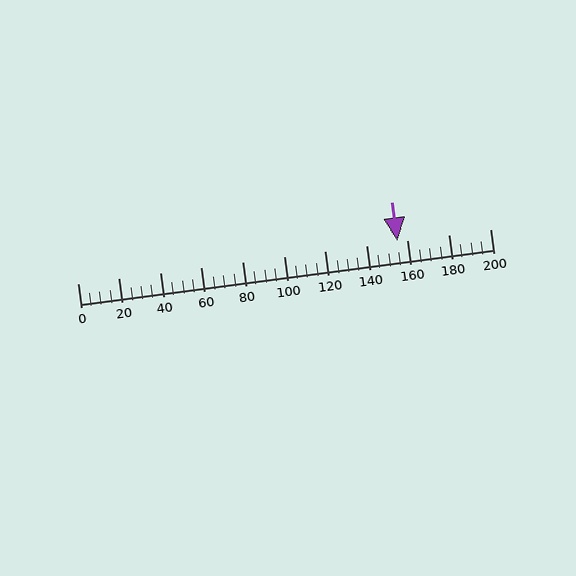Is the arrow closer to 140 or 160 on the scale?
The arrow is closer to 160.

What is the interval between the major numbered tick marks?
The major tick marks are spaced 20 units apart.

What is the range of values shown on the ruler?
The ruler shows values from 0 to 200.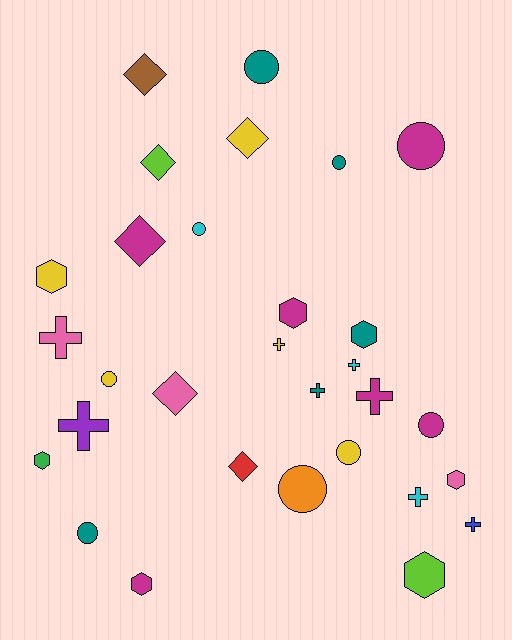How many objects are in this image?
There are 30 objects.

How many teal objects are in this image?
There are 5 teal objects.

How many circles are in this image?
There are 9 circles.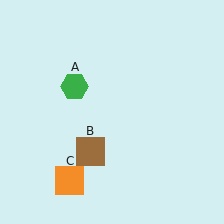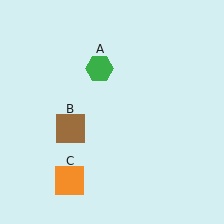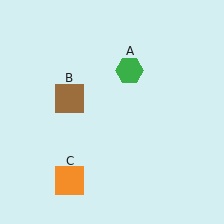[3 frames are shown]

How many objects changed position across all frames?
2 objects changed position: green hexagon (object A), brown square (object B).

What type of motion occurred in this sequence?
The green hexagon (object A), brown square (object B) rotated clockwise around the center of the scene.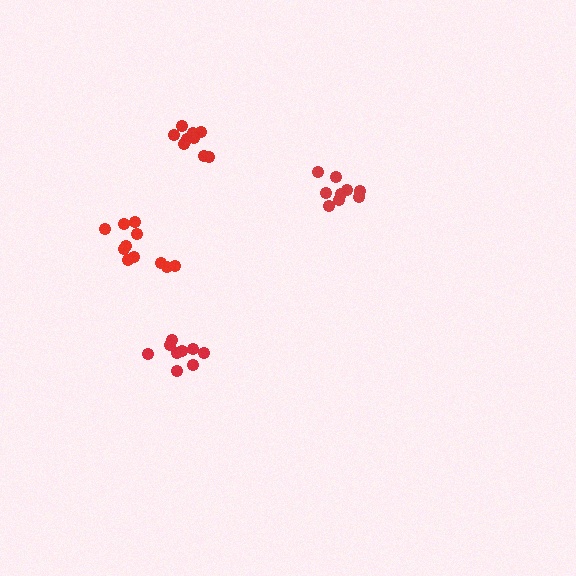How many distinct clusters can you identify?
There are 4 distinct clusters.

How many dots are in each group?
Group 1: 11 dots, Group 2: 9 dots, Group 3: 9 dots, Group 4: 9 dots (38 total).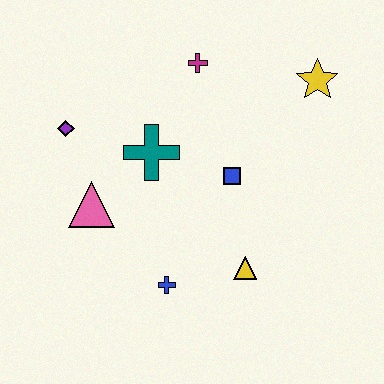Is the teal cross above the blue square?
Yes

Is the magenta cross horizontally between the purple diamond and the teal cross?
No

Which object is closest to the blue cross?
The yellow triangle is closest to the blue cross.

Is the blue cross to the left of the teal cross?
No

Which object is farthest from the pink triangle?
The yellow star is farthest from the pink triangle.